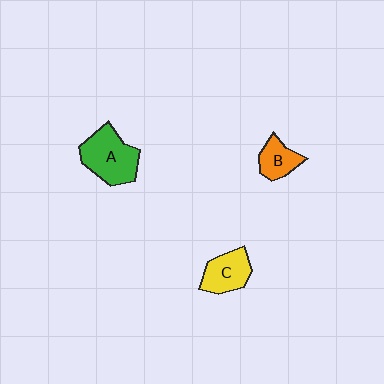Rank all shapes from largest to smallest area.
From largest to smallest: A (green), C (yellow), B (orange).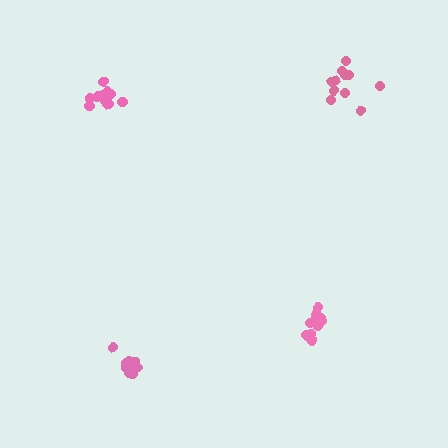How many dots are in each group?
Group 1: 14 dots, Group 2: 12 dots, Group 3: 10 dots, Group 4: 10 dots (46 total).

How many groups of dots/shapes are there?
There are 4 groups.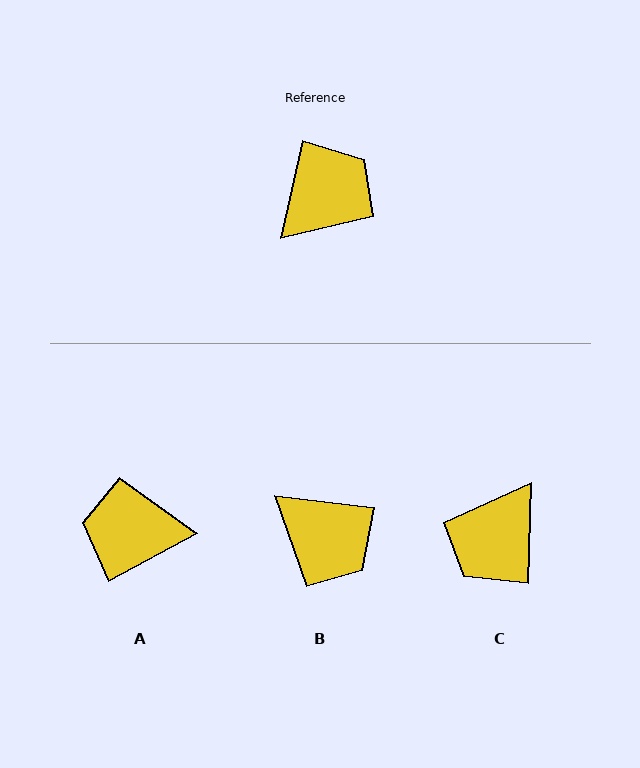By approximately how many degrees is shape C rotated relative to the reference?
Approximately 169 degrees clockwise.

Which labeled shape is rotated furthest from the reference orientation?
C, about 169 degrees away.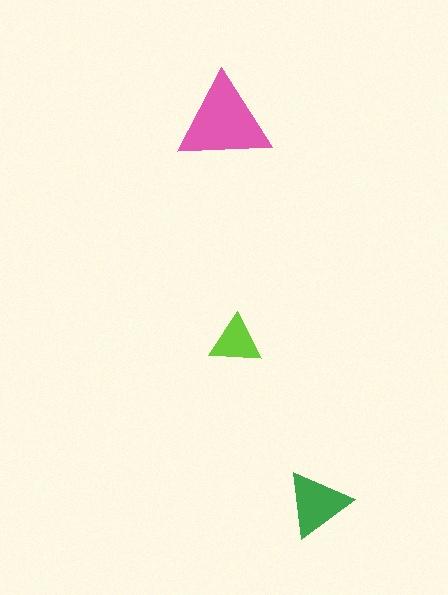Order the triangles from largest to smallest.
the pink one, the green one, the lime one.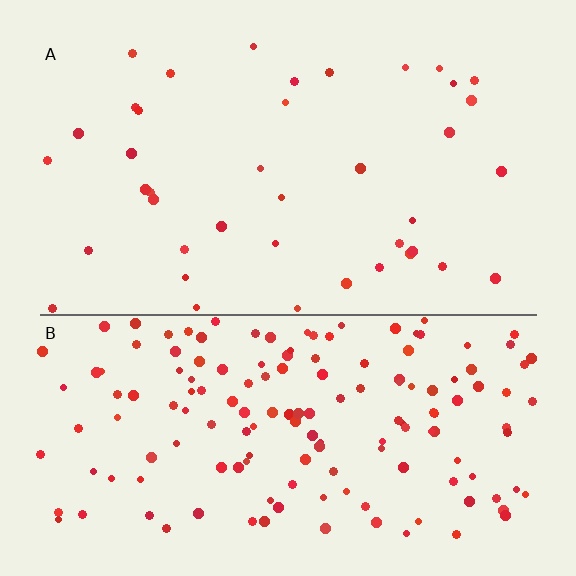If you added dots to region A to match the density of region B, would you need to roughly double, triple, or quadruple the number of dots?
Approximately quadruple.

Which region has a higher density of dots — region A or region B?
B (the bottom).